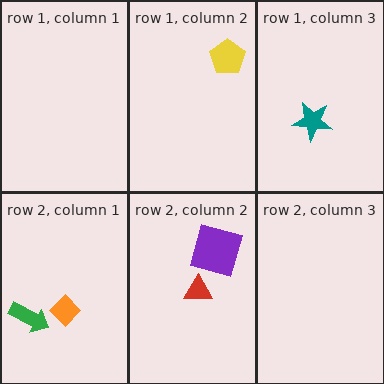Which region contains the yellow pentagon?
The row 1, column 2 region.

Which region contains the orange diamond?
The row 2, column 1 region.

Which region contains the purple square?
The row 2, column 2 region.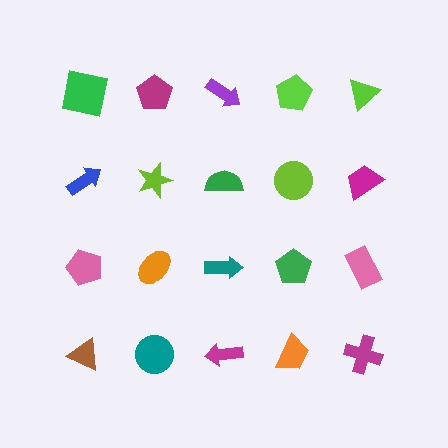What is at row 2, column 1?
A blue arrow.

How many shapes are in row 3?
5 shapes.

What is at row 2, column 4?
A lime circle.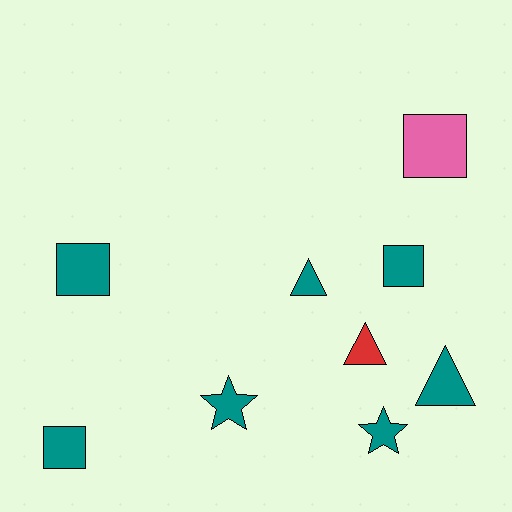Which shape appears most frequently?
Square, with 4 objects.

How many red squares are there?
There are no red squares.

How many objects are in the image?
There are 9 objects.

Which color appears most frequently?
Teal, with 7 objects.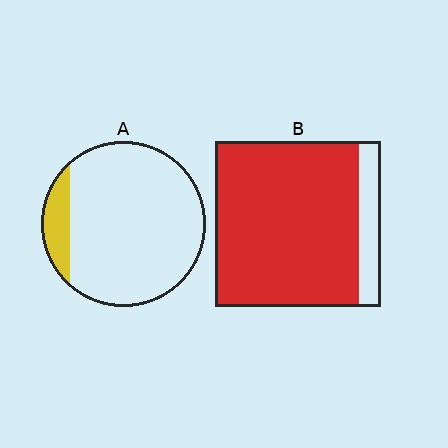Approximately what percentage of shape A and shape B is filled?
A is approximately 10% and B is approximately 85%.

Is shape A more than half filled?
No.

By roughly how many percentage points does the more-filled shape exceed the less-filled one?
By roughly 75 percentage points (B over A).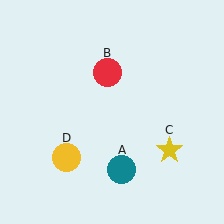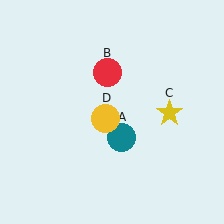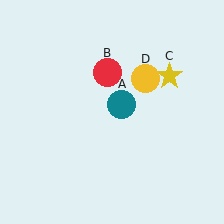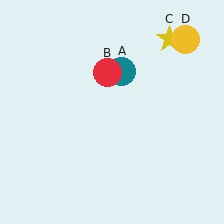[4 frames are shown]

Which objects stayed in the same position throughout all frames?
Red circle (object B) remained stationary.